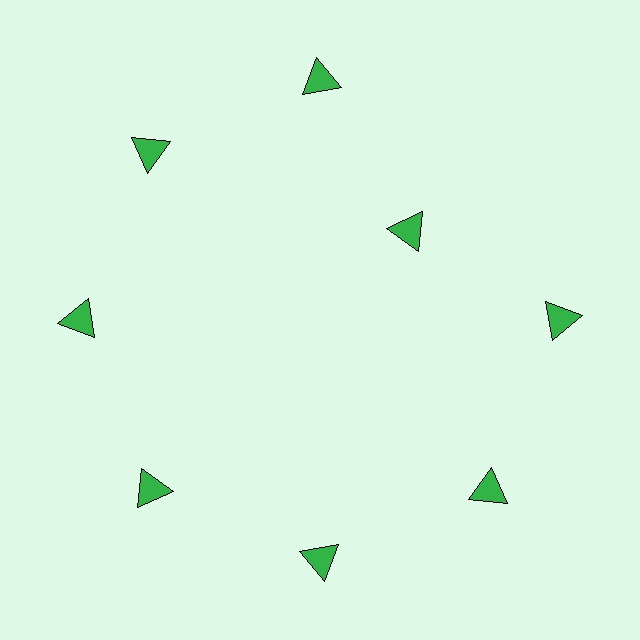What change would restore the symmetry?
The symmetry would be restored by moving it outward, back onto the ring so that all 8 triangles sit at equal angles and equal distance from the center.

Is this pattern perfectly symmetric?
No. The 8 green triangles are arranged in a ring, but one element near the 2 o'clock position is pulled inward toward the center, breaking the 8-fold rotational symmetry.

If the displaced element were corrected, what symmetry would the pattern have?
It would have 8-fold rotational symmetry — the pattern would map onto itself every 45 degrees.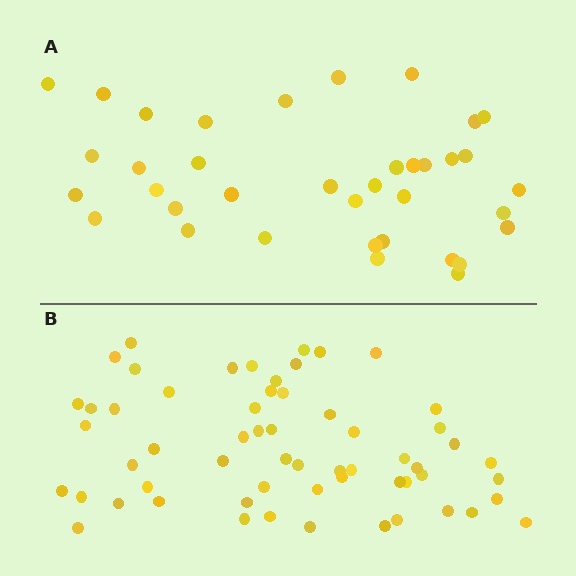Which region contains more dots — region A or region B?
Region B (the bottom region) has more dots.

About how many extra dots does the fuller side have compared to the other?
Region B has approximately 20 more dots than region A.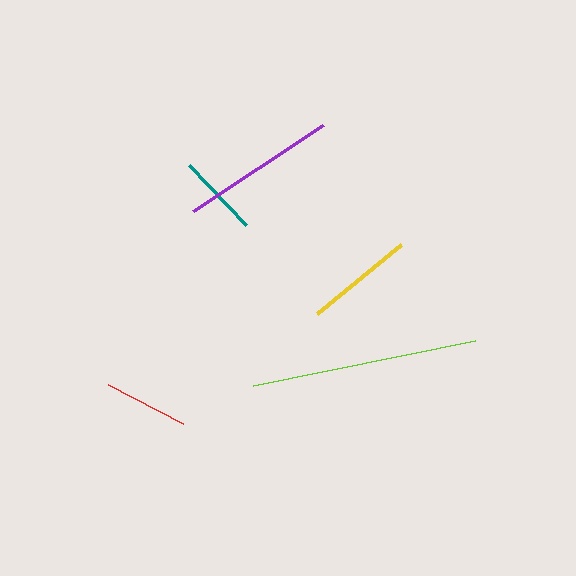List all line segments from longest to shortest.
From longest to shortest: lime, purple, yellow, red, teal.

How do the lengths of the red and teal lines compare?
The red and teal lines are approximately the same length.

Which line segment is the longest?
The lime line is the longest at approximately 227 pixels.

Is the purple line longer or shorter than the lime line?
The lime line is longer than the purple line.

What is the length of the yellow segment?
The yellow segment is approximately 109 pixels long.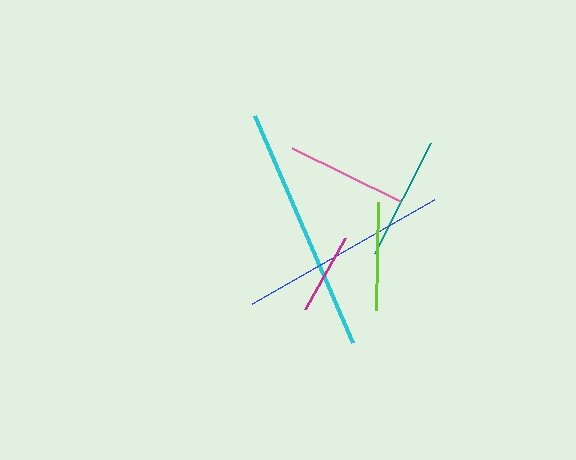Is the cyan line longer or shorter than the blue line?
The cyan line is longer than the blue line.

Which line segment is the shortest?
The magenta line is the shortest at approximately 81 pixels.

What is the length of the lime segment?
The lime segment is approximately 108 pixels long.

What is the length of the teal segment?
The teal segment is approximately 123 pixels long.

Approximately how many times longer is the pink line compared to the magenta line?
The pink line is approximately 1.5 times the length of the magenta line.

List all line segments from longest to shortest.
From longest to shortest: cyan, blue, teal, pink, lime, magenta.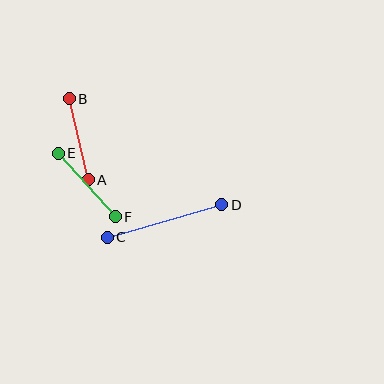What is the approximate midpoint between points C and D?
The midpoint is at approximately (164, 221) pixels.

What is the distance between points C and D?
The distance is approximately 119 pixels.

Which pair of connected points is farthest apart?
Points C and D are farthest apart.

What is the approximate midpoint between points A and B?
The midpoint is at approximately (79, 139) pixels.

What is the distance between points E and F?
The distance is approximately 86 pixels.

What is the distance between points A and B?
The distance is approximately 83 pixels.